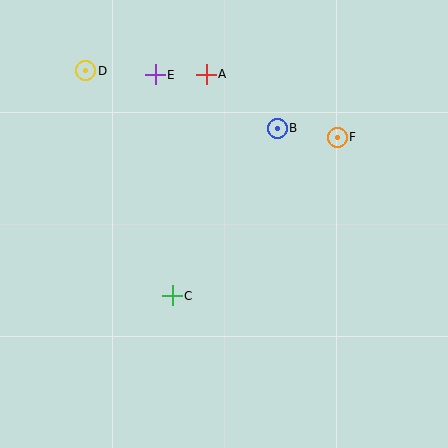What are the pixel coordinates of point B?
Point B is at (277, 128).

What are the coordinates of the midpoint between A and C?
The midpoint between A and C is at (189, 185).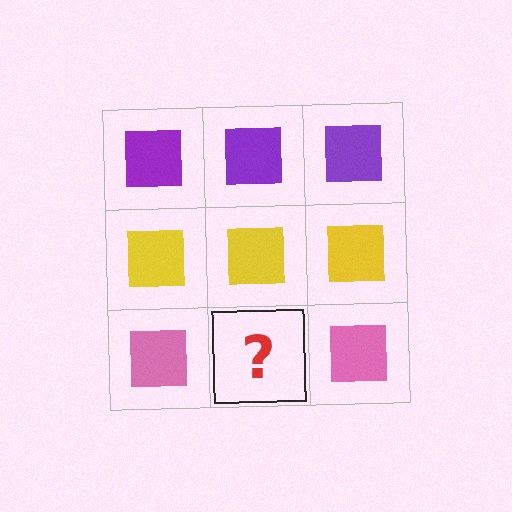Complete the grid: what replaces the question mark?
The question mark should be replaced with a pink square.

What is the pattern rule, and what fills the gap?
The rule is that each row has a consistent color. The gap should be filled with a pink square.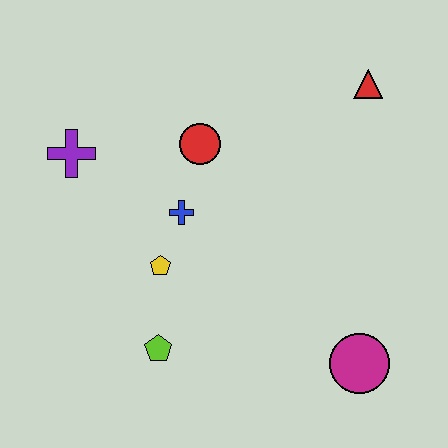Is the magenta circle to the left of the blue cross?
No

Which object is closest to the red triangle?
The red circle is closest to the red triangle.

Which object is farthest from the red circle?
The magenta circle is farthest from the red circle.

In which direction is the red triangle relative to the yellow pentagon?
The red triangle is to the right of the yellow pentagon.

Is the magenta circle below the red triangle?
Yes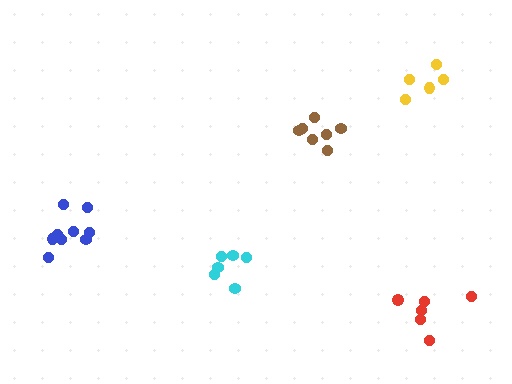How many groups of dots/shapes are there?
There are 5 groups.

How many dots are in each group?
Group 1: 9 dots, Group 2: 6 dots, Group 3: 7 dots, Group 4: 5 dots, Group 5: 6 dots (33 total).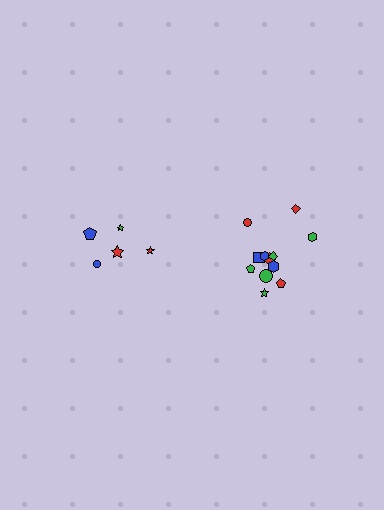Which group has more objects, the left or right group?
The right group.